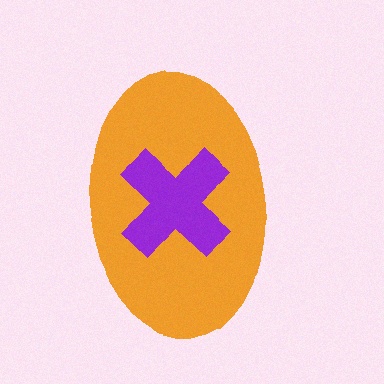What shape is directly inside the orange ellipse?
The purple cross.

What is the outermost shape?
The orange ellipse.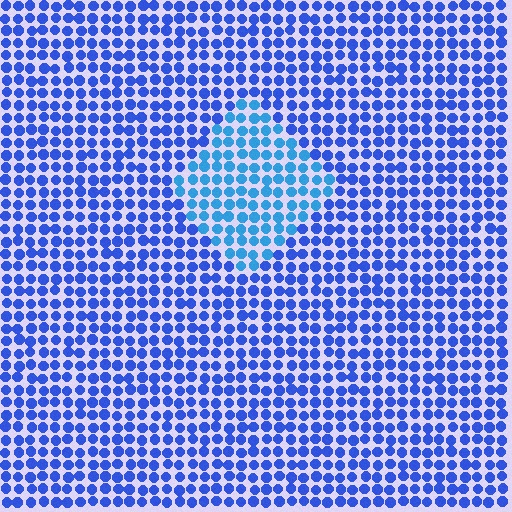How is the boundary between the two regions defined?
The boundary is defined purely by a slight shift in hue (about 26 degrees). Spacing, size, and orientation are identical on both sides.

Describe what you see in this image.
The image is filled with small blue elements in a uniform arrangement. A diamond-shaped region is visible where the elements are tinted to a slightly different hue, forming a subtle color boundary.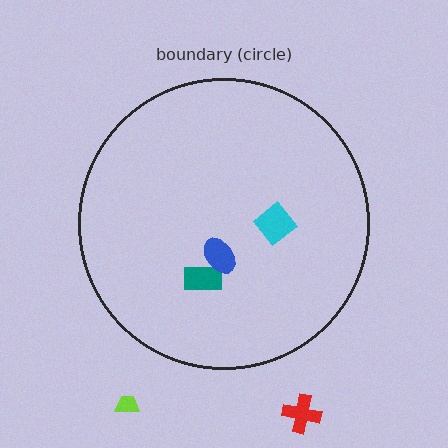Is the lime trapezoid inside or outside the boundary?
Outside.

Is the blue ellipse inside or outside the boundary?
Inside.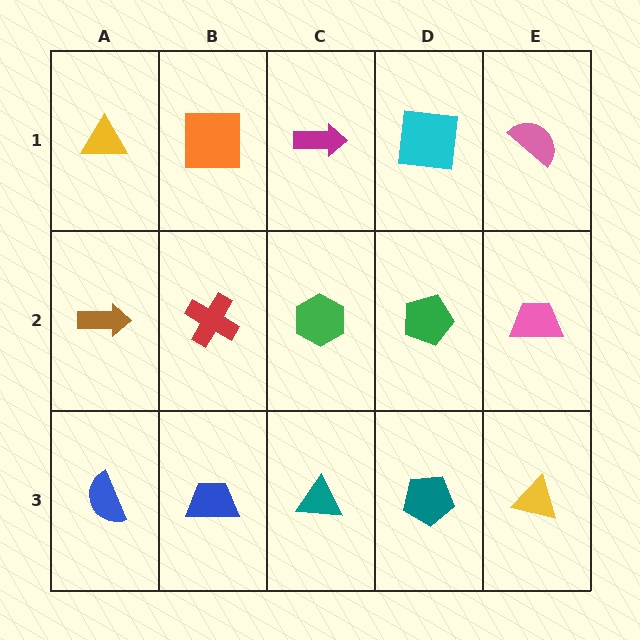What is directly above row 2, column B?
An orange square.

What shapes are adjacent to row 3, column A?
A brown arrow (row 2, column A), a blue trapezoid (row 3, column B).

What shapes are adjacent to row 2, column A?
A yellow triangle (row 1, column A), a blue semicircle (row 3, column A), a red cross (row 2, column B).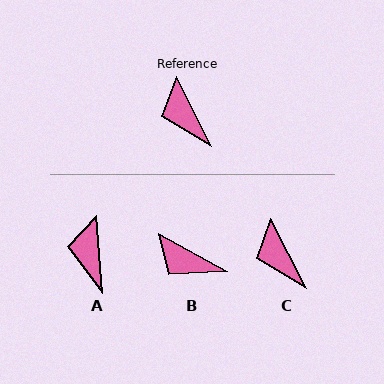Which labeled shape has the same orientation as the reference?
C.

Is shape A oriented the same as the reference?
No, it is off by about 22 degrees.